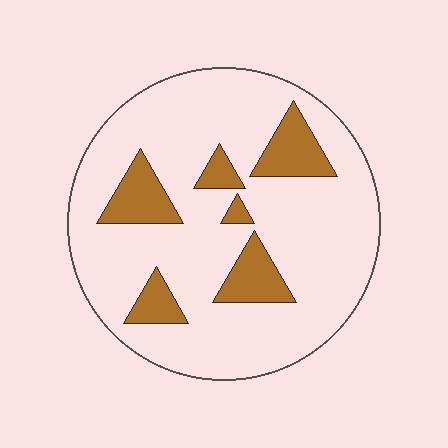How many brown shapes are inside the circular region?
6.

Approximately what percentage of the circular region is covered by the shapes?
Approximately 20%.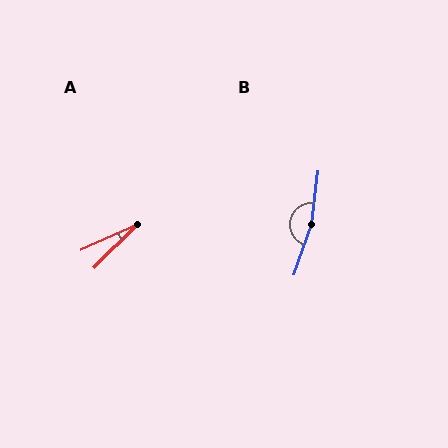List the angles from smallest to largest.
A (20°), B (168°).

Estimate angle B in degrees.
Approximately 168 degrees.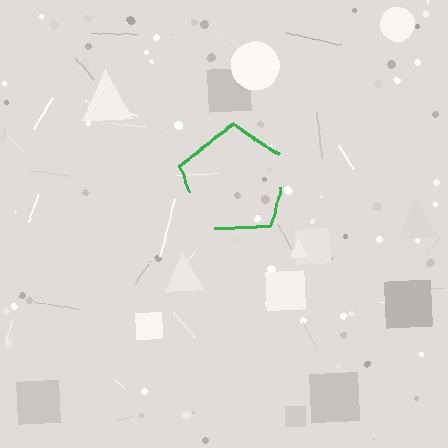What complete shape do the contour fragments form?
The contour fragments form a pentagon.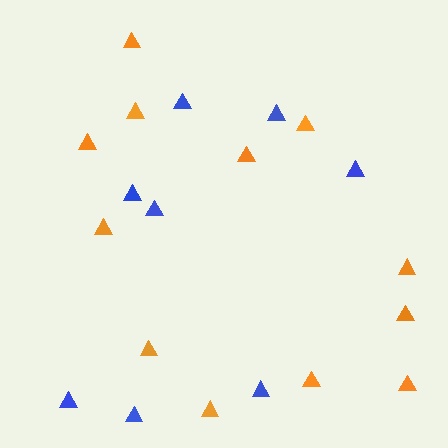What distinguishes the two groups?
There are 2 groups: one group of orange triangles (12) and one group of blue triangles (8).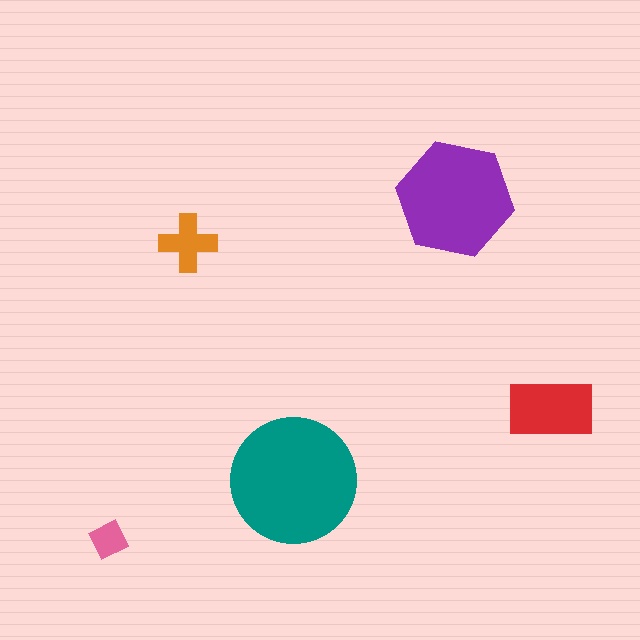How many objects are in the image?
There are 5 objects in the image.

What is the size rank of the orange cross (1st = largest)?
4th.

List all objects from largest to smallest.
The teal circle, the purple hexagon, the red rectangle, the orange cross, the pink diamond.